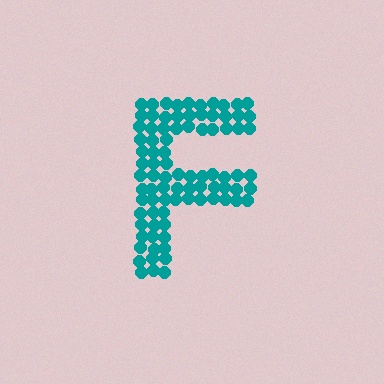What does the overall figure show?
The overall figure shows the letter F.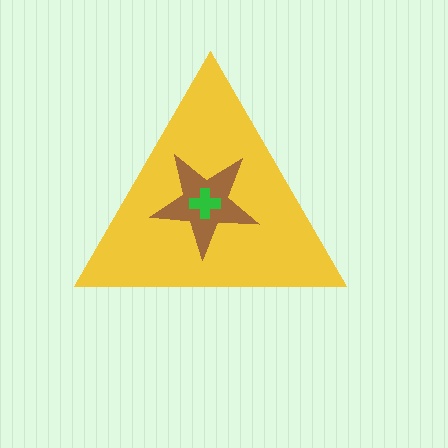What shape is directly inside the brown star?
The green cross.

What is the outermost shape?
The yellow triangle.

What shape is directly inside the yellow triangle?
The brown star.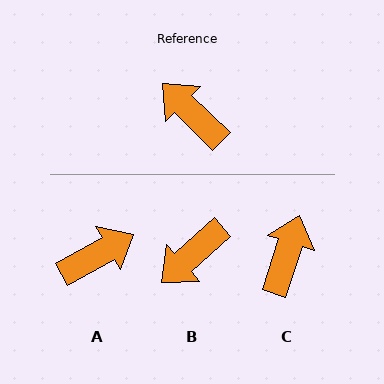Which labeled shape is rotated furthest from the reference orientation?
A, about 106 degrees away.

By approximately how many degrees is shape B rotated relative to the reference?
Approximately 86 degrees counter-clockwise.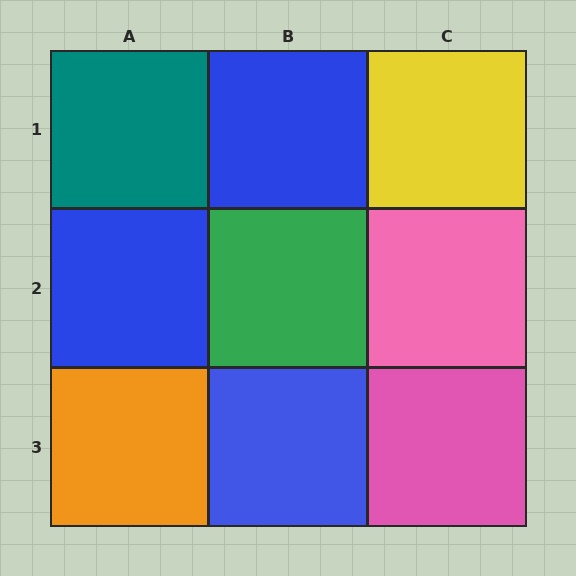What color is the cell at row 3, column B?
Blue.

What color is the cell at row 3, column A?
Orange.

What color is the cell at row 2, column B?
Green.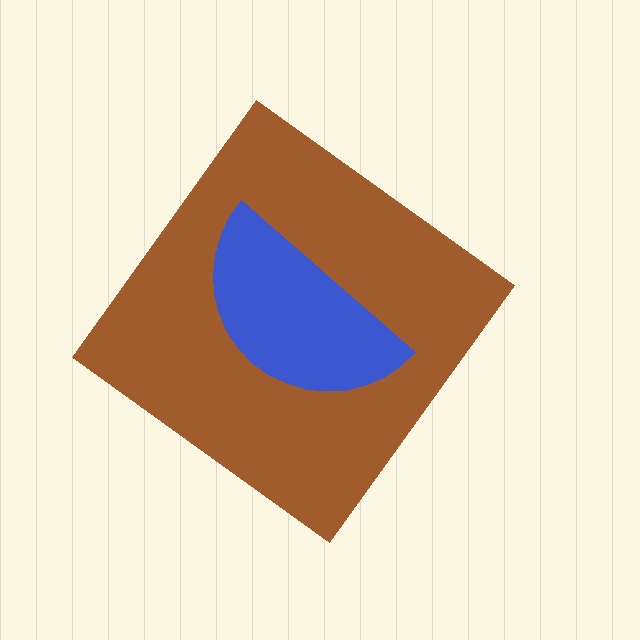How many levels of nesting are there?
2.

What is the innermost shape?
The blue semicircle.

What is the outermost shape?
The brown diamond.